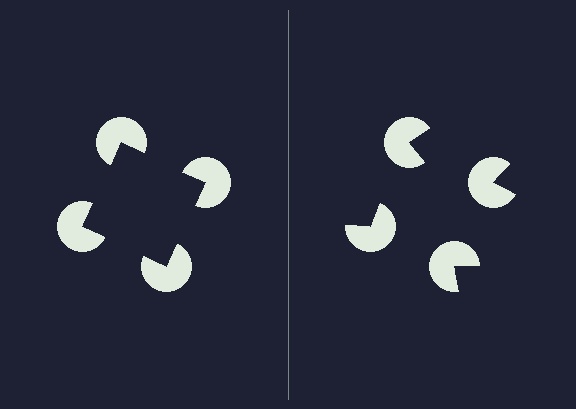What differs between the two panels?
The pac-man discs are positioned identically on both sides; only the wedge orientations differ. On the left they align to a square; on the right they are misaligned.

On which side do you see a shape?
An illusory square appears on the left side. On the right side the wedge cuts are rotated, so no coherent shape forms.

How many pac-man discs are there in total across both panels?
8 — 4 on each side.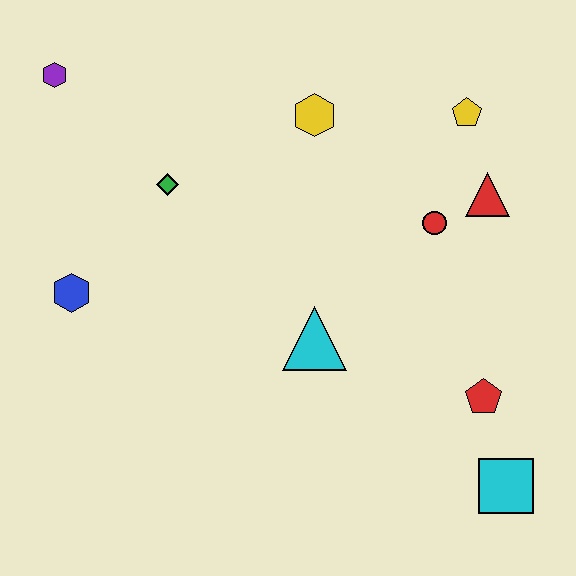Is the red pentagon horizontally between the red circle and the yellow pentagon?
No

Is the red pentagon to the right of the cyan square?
No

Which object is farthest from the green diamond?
The cyan square is farthest from the green diamond.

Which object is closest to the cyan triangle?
The red circle is closest to the cyan triangle.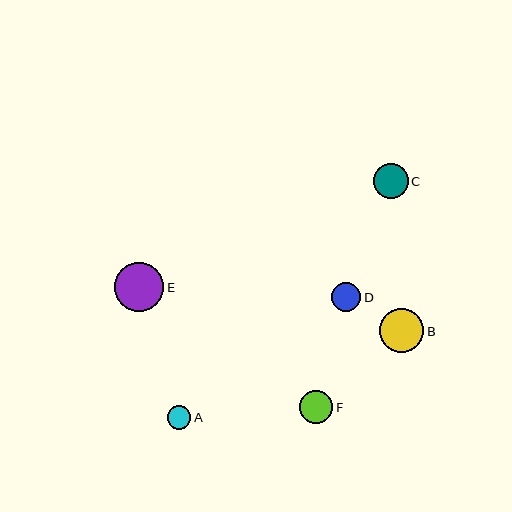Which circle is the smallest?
Circle A is the smallest with a size of approximately 24 pixels.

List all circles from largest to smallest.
From largest to smallest: E, B, C, F, D, A.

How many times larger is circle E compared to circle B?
Circle E is approximately 1.1 times the size of circle B.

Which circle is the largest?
Circle E is the largest with a size of approximately 49 pixels.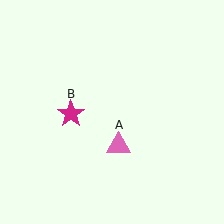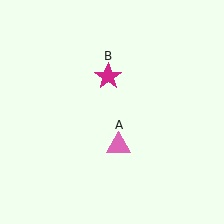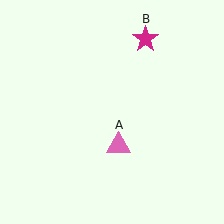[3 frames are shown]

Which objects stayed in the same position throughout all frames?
Pink triangle (object A) remained stationary.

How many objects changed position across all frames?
1 object changed position: magenta star (object B).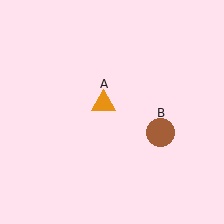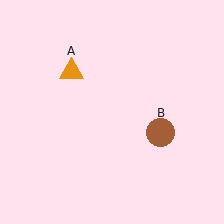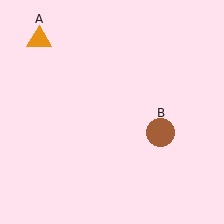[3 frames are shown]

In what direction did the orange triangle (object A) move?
The orange triangle (object A) moved up and to the left.